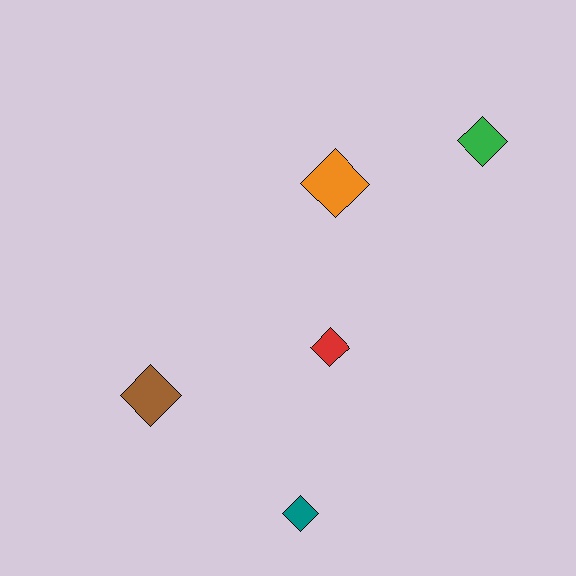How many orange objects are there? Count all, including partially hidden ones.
There is 1 orange object.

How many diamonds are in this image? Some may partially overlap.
There are 5 diamonds.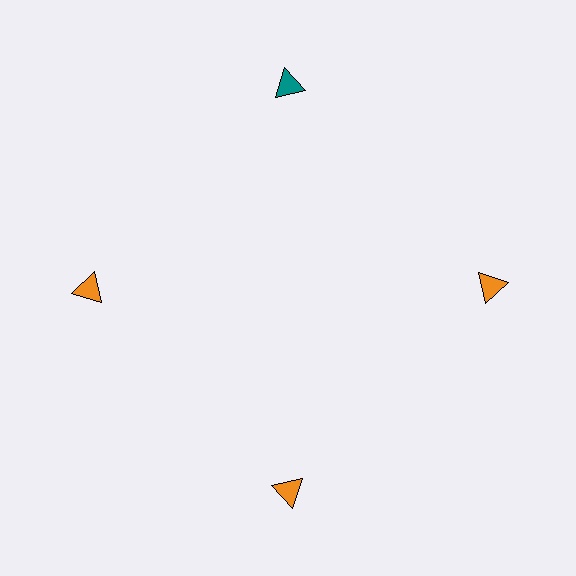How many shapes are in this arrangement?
There are 4 shapes arranged in a ring pattern.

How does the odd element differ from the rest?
It has a different color: teal instead of orange.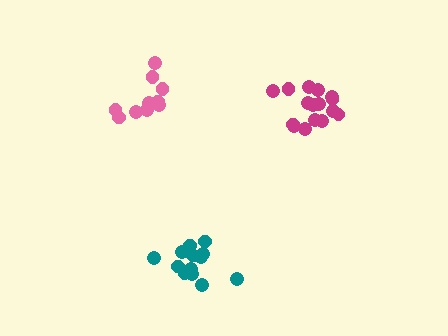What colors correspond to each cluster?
The clusters are colored: magenta, pink, teal.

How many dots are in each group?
Group 1: 16 dots, Group 2: 11 dots, Group 3: 13 dots (40 total).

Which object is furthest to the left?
The pink cluster is leftmost.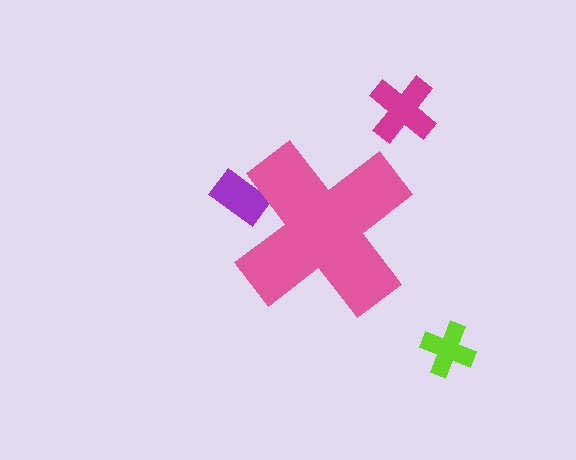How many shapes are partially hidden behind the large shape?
1 shape is partially hidden.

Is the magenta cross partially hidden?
No, the magenta cross is fully visible.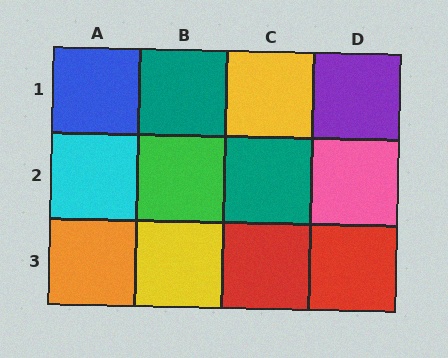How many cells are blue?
1 cell is blue.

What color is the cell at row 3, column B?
Yellow.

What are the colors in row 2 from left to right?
Cyan, green, teal, pink.